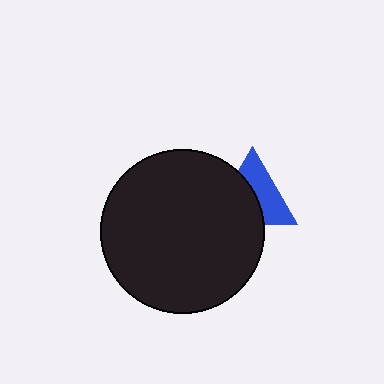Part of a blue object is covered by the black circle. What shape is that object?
It is a triangle.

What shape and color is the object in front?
The object in front is a black circle.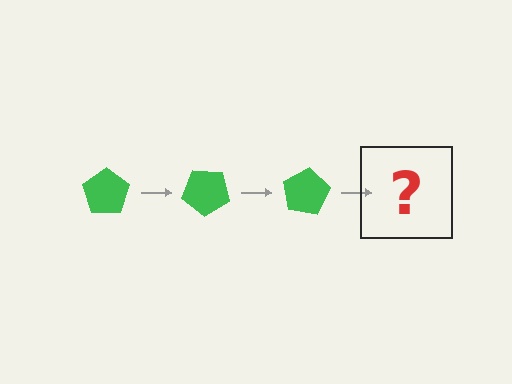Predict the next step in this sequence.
The next step is a green pentagon rotated 120 degrees.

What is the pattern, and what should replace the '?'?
The pattern is that the pentagon rotates 40 degrees each step. The '?' should be a green pentagon rotated 120 degrees.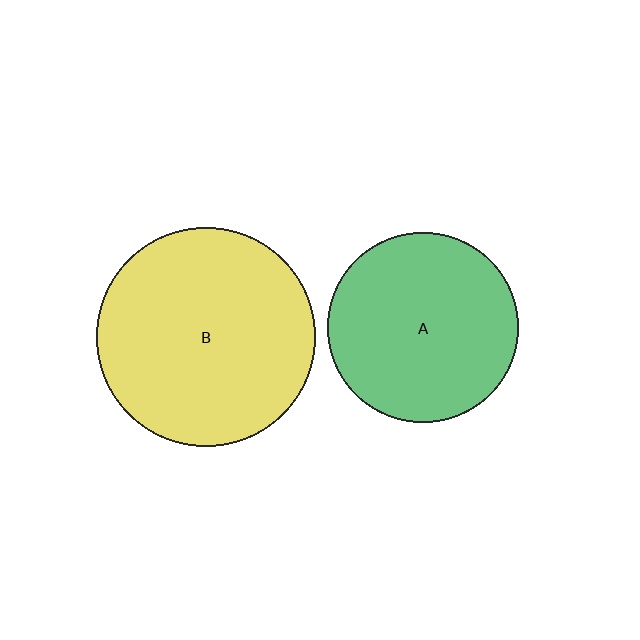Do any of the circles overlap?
No, none of the circles overlap.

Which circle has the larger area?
Circle B (yellow).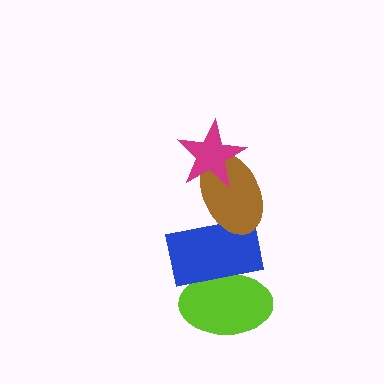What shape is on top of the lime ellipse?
The blue rectangle is on top of the lime ellipse.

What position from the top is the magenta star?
The magenta star is 1st from the top.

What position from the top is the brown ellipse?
The brown ellipse is 2nd from the top.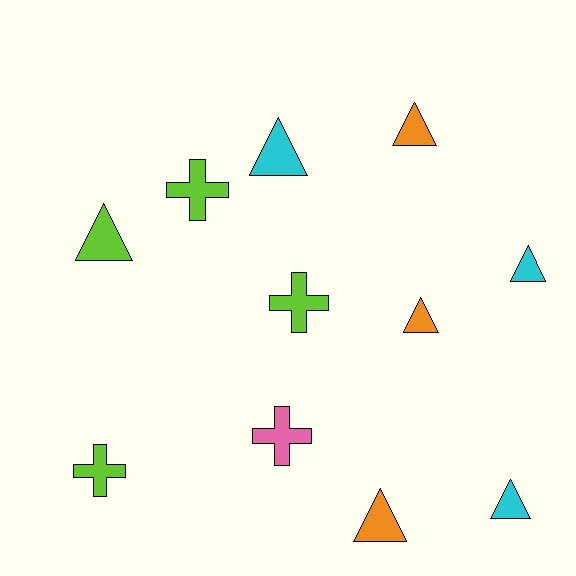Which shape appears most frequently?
Triangle, with 7 objects.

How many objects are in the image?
There are 11 objects.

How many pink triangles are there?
There are no pink triangles.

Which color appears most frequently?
Lime, with 4 objects.